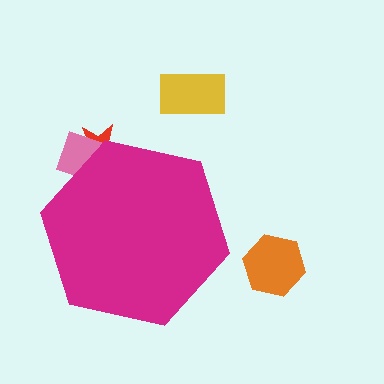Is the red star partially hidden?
Yes, the red star is partially hidden behind the magenta hexagon.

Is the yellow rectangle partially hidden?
No, the yellow rectangle is fully visible.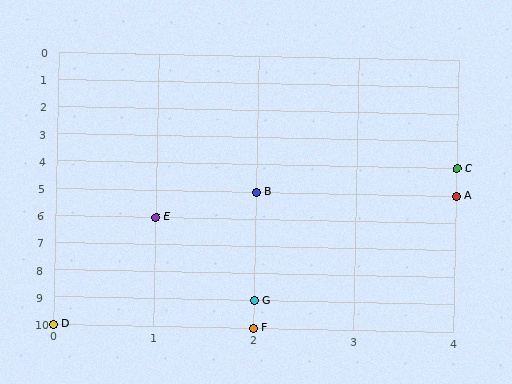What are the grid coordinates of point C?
Point C is at grid coordinates (4, 4).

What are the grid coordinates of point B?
Point B is at grid coordinates (2, 5).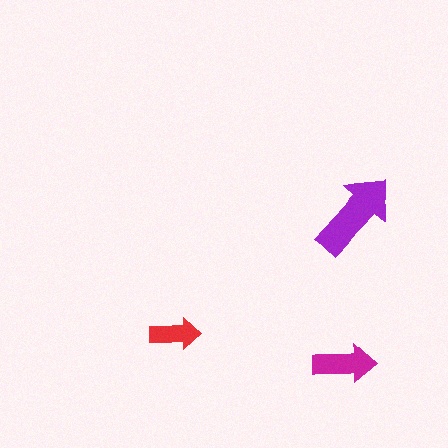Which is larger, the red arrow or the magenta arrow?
The magenta one.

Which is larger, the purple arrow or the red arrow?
The purple one.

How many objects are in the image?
There are 3 objects in the image.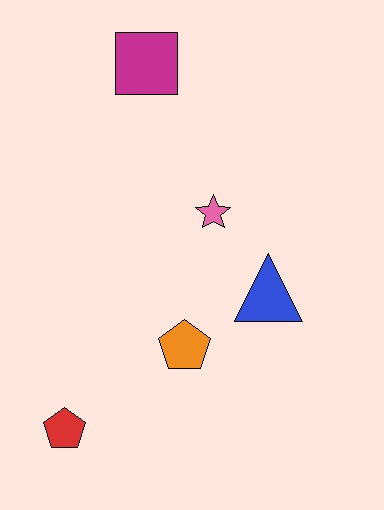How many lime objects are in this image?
There are no lime objects.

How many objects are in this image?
There are 5 objects.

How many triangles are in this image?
There is 1 triangle.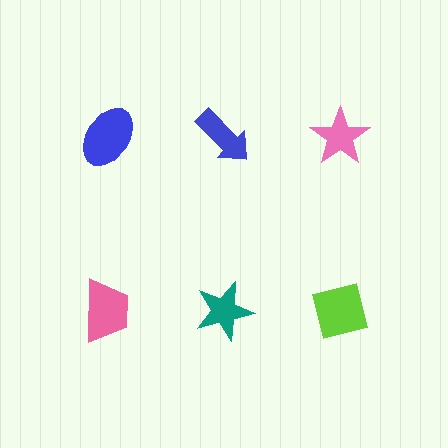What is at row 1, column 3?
A pink star.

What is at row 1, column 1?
A blue ellipse.